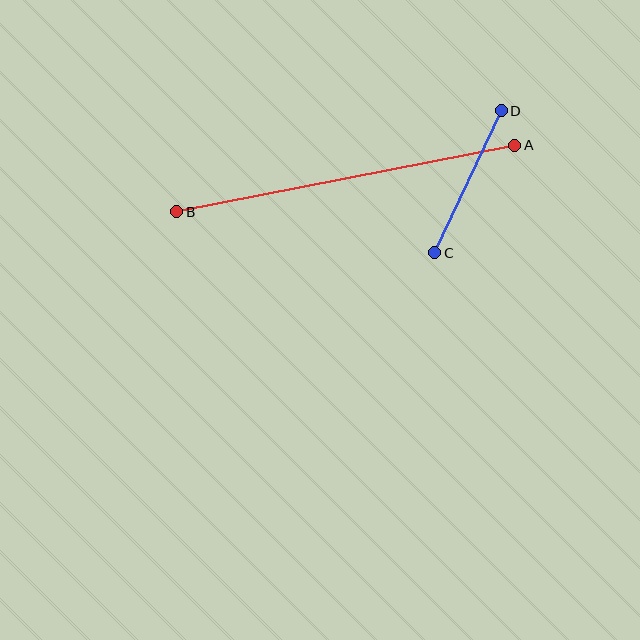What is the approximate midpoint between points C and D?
The midpoint is at approximately (468, 182) pixels.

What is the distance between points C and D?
The distance is approximately 157 pixels.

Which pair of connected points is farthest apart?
Points A and B are farthest apart.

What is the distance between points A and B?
The distance is approximately 345 pixels.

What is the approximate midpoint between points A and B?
The midpoint is at approximately (346, 179) pixels.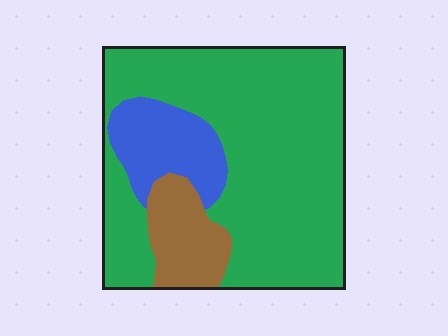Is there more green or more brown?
Green.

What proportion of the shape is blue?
Blue covers about 15% of the shape.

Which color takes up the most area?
Green, at roughly 75%.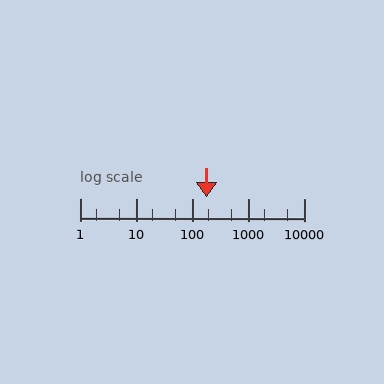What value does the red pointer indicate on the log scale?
The pointer indicates approximately 180.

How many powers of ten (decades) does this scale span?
The scale spans 4 decades, from 1 to 10000.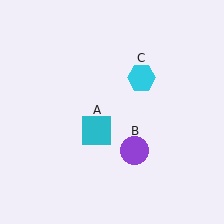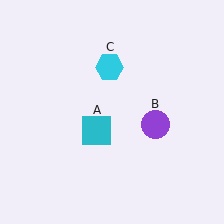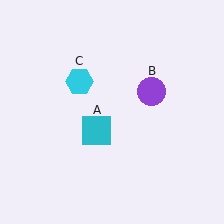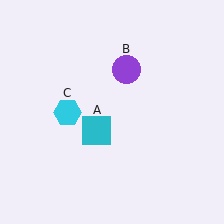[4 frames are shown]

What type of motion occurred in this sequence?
The purple circle (object B), cyan hexagon (object C) rotated counterclockwise around the center of the scene.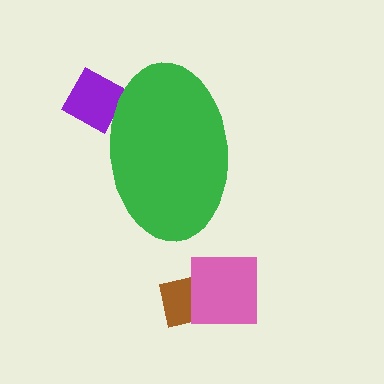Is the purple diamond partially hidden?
Yes, the purple diamond is partially hidden behind the green ellipse.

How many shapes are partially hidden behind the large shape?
1 shape is partially hidden.